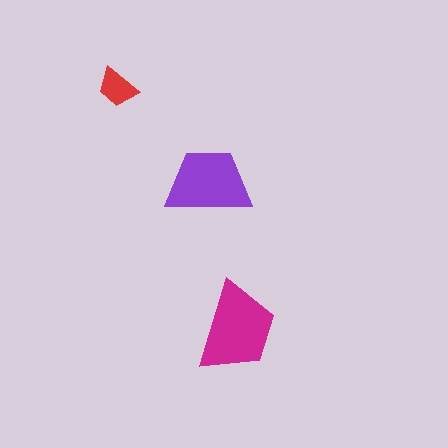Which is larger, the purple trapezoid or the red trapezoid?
The purple one.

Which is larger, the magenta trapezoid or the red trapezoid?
The magenta one.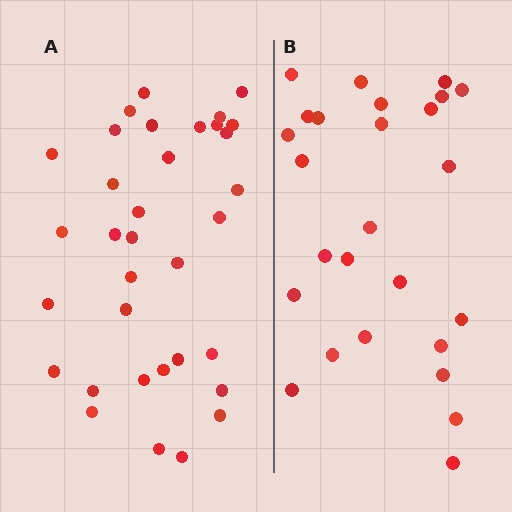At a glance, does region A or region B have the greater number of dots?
Region A (the left region) has more dots.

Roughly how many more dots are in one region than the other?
Region A has roughly 8 or so more dots than region B.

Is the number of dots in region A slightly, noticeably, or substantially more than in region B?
Region A has noticeably more, but not dramatically so. The ratio is roughly 1.3 to 1.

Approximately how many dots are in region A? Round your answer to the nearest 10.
About 30 dots. (The exact count is 34, which rounds to 30.)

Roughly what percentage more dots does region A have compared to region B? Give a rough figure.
About 30% more.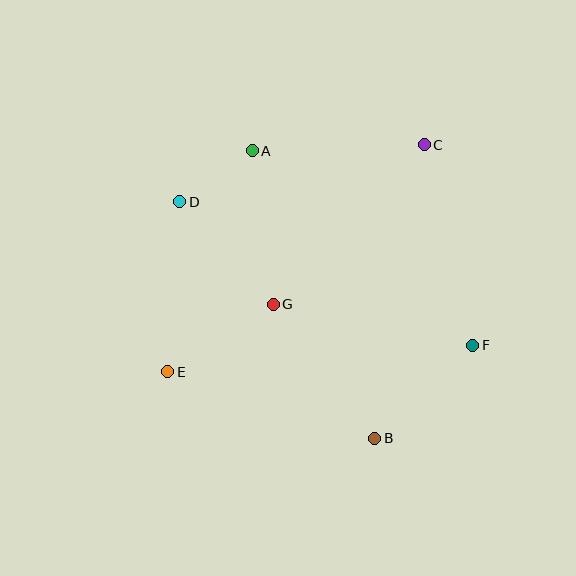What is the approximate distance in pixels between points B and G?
The distance between B and G is approximately 168 pixels.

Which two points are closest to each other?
Points A and D are closest to each other.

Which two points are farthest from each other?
Points C and E are farthest from each other.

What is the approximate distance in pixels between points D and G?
The distance between D and G is approximately 139 pixels.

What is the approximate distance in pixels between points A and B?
The distance between A and B is approximately 312 pixels.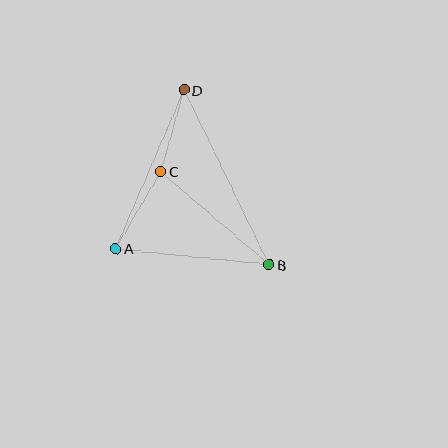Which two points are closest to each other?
Points C and D are closest to each other.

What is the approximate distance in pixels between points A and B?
The distance between A and B is approximately 154 pixels.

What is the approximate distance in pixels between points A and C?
The distance between A and C is approximately 89 pixels.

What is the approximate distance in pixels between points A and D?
The distance between A and D is approximately 173 pixels.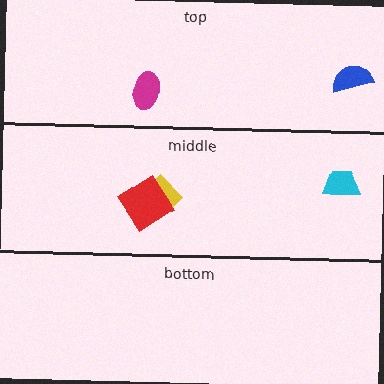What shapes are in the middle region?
The yellow diamond, the red diamond, the cyan trapezoid.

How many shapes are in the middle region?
3.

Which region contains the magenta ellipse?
The top region.